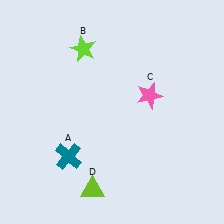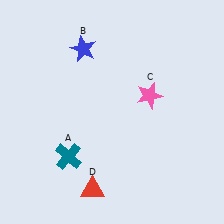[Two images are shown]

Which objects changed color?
B changed from lime to blue. D changed from lime to red.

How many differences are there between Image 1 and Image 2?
There are 2 differences between the two images.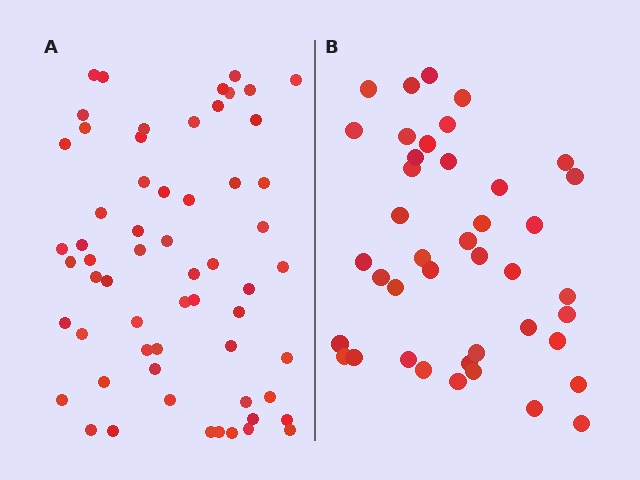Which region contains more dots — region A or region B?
Region A (the left region) has more dots.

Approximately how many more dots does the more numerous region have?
Region A has approximately 20 more dots than region B.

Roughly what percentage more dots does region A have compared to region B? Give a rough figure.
About 45% more.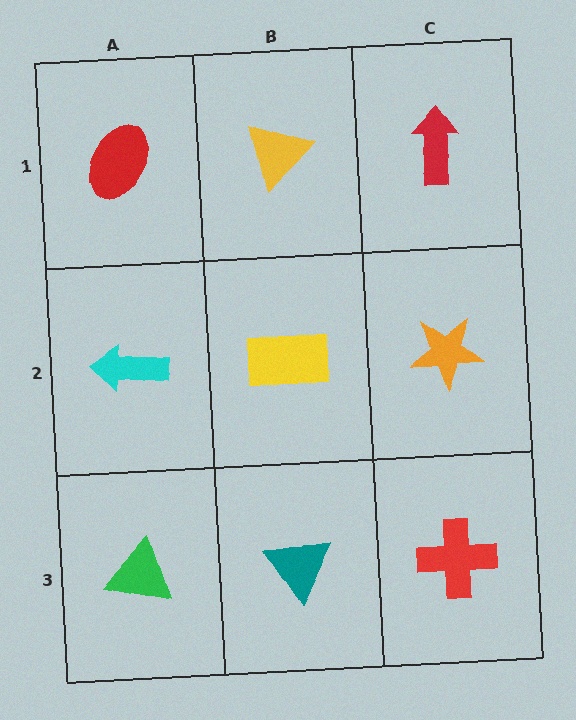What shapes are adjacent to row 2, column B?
A yellow triangle (row 1, column B), a teal triangle (row 3, column B), a cyan arrow (row 2, column A), an orange star (row 2, column C).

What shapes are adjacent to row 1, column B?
A yellow rectangle (row 2, column B), a red ellipse (row 1, column A), a red arrow (row 1, column C).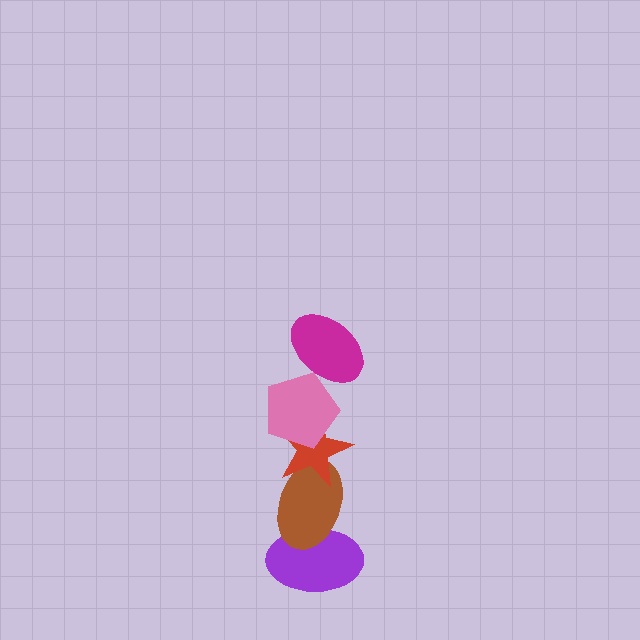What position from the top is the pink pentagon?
The pink pentagon is 2nd from the top.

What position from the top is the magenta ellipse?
The magenta ellipse is 1st from the top.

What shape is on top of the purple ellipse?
The brown ellipse is on top of the purple ellipse.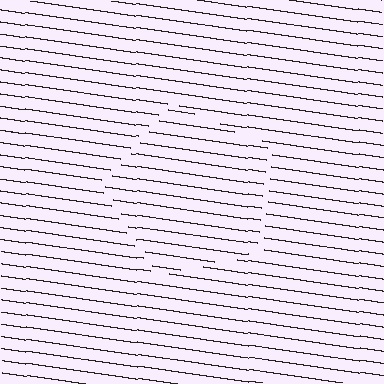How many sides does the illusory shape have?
5 sides — the line-ends trace a pentagon.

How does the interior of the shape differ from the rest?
The interior of the shape contains the same grating, shifted by half a period — the contour is defined by the phase discontinuity where line-ends from the inner and outer gratings abut.